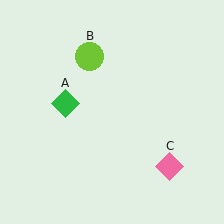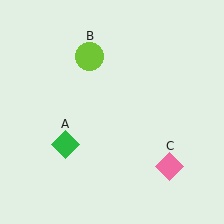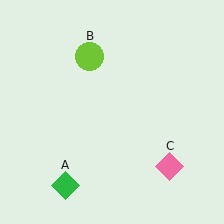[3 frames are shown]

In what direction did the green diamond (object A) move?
The green diamond (object A) moved down.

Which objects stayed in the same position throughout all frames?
Lime circle (object B) and pink diamond (object C) remained stationary.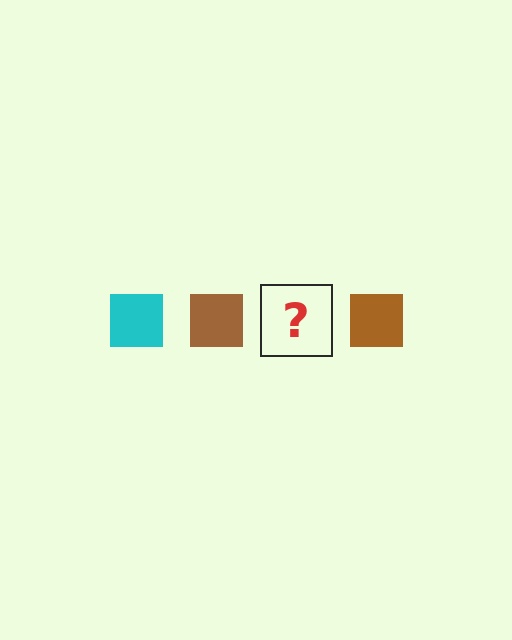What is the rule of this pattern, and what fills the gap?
The rule is that the pattern cycles through cyan, brown squares. The gap should be filled with a cyan square.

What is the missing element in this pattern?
The missing element is a cyan square.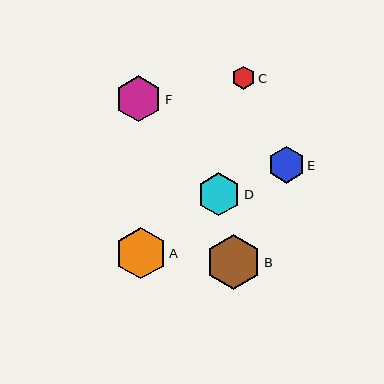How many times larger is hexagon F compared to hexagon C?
Hexagon F is approximately 2.0 times the size of hexagon C.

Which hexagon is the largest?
Hexagon B is the largest with a size of approximately 55 pixels.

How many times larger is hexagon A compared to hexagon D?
Hexagon A is approximately 1.2 times the size of hexagon D.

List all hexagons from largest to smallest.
From largest to smallest: B, A, F, D, E, C.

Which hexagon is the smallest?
Hexagon C is the smallest with a size of approximately 23 pixels.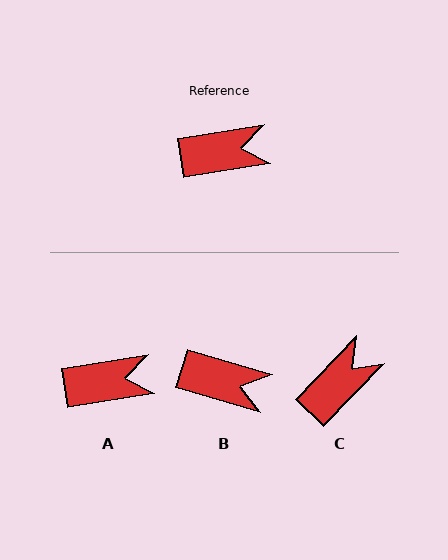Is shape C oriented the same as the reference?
No, it is off by about 37 degrees.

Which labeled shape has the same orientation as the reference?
A.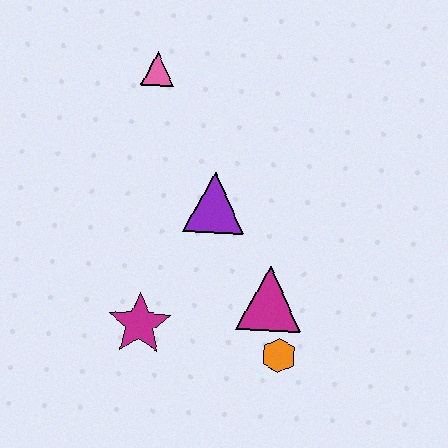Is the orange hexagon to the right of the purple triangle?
Yes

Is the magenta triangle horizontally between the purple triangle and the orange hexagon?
Yes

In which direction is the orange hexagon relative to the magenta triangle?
The orange hexagon is below the magenta triangle.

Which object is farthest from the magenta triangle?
The pink triangle is farthest from the magenta triangle.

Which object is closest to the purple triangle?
The magenta triangle is closest to the purple triangle.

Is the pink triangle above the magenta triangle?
Yes